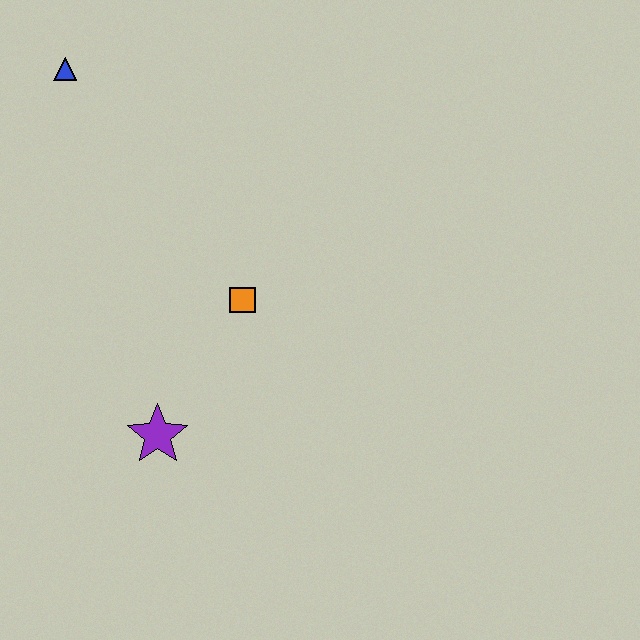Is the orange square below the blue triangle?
Yes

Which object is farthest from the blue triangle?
The purple star is farthest from the blue triangle.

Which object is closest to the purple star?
The orange square is closest to the purple star.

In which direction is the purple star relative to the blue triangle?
The purple star is below the blue triangle.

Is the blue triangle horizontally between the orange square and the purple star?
No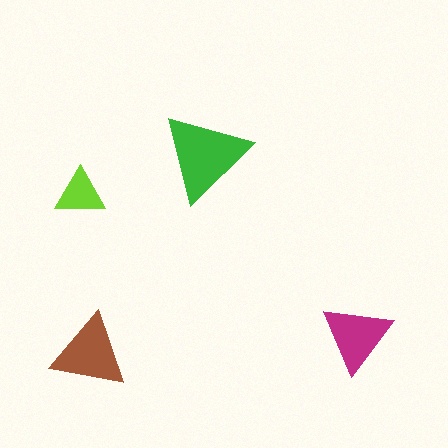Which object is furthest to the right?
The magenta triangle is rightmost.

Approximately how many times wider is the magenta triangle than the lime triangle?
About 1.5 times wider.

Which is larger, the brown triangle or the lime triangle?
The brown one.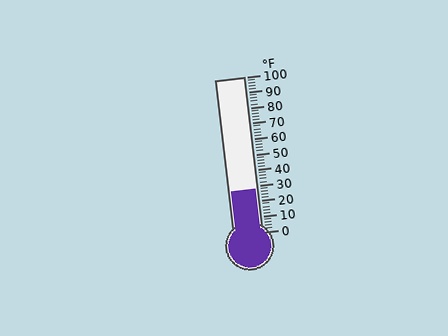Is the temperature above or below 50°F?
The temperature is below 50°F.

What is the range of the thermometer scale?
The thermometer scale ranges from 0°F to 100°F.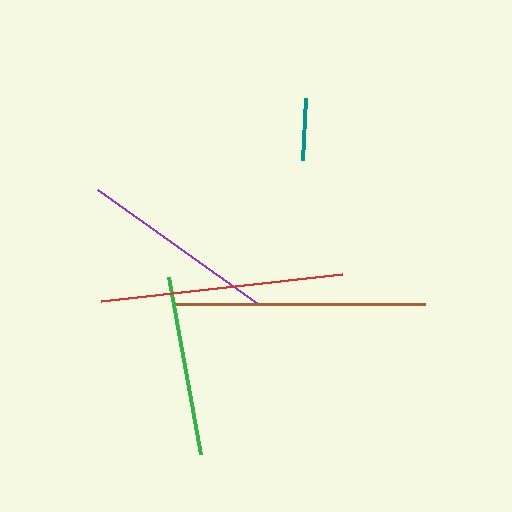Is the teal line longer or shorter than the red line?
The red line is longer than the teal line.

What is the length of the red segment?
The red segment is approximately 242 pixels long.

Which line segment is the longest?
The brown line is the longest at approximately 249 pixels.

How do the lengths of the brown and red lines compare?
The brown and red lines are approximately the same length.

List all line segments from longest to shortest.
From longest to shortest: brown, red, purple, green, teal.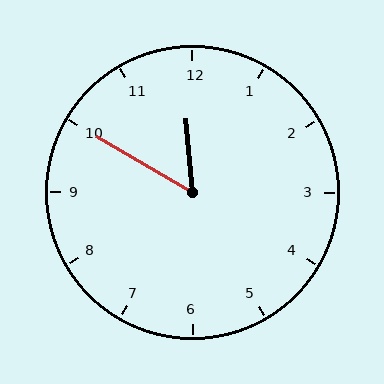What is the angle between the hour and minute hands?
Approximately 55 degrees.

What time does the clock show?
11:50.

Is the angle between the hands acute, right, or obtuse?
It is acute.